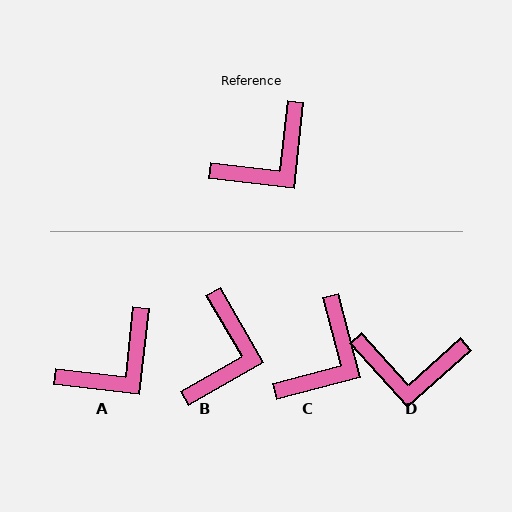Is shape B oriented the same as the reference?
No, it is off by about 37 degrees.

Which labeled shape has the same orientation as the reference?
A.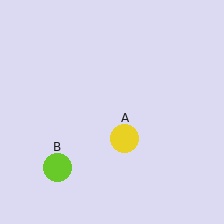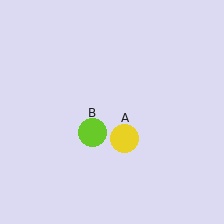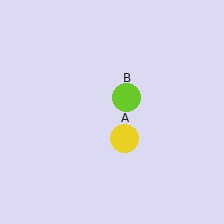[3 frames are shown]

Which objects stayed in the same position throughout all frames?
Yellow circle (object A) remained stationary.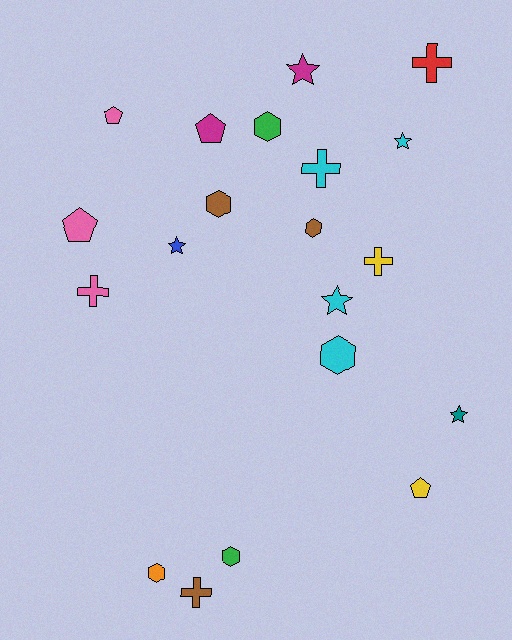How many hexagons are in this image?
There are 6 hexagons.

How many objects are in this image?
There are 20 objects.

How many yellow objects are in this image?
There are 2 yellow objects.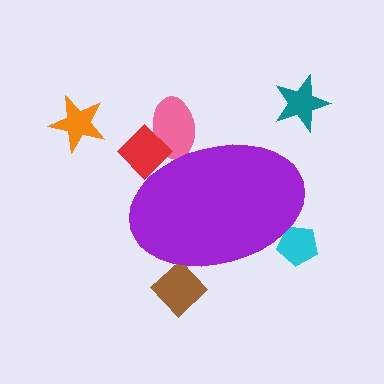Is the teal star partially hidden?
No, the teal star is fully visible.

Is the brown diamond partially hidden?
Yes, the brown diamond is partially hidden behind the purple ellipse.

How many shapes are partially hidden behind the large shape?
4 shapes are partially hidden.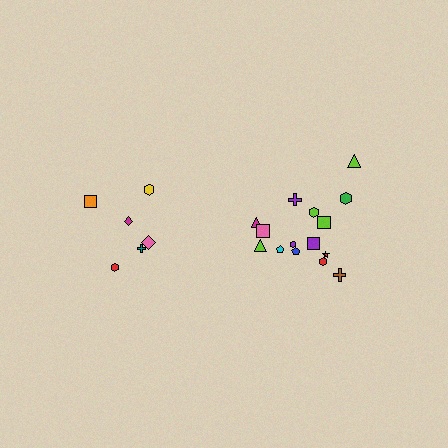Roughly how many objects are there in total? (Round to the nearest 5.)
Roughly 20 objects in total.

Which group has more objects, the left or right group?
The right group.